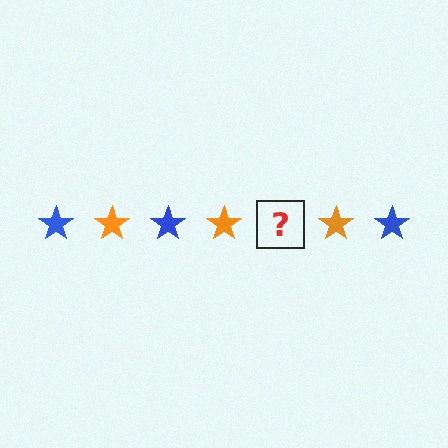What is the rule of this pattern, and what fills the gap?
The rule is that the pattern cycles through blue, orange stars. The gap should be filled with a blue star.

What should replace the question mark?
The question mark should be replaced with a blue star.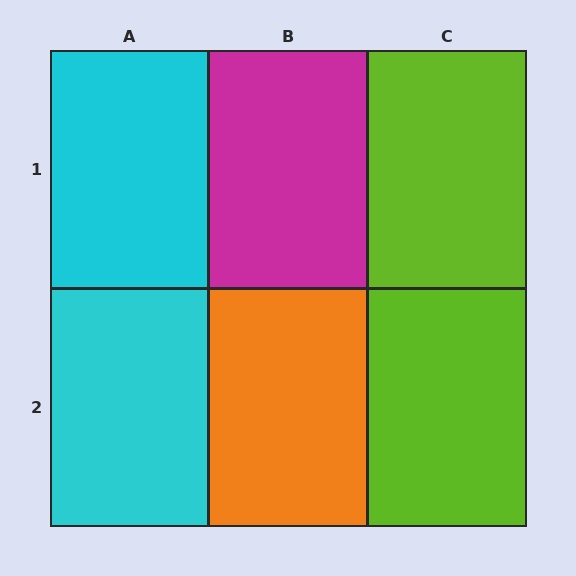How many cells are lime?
2 cells are lime.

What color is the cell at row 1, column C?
Lime.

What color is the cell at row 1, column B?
Magenta.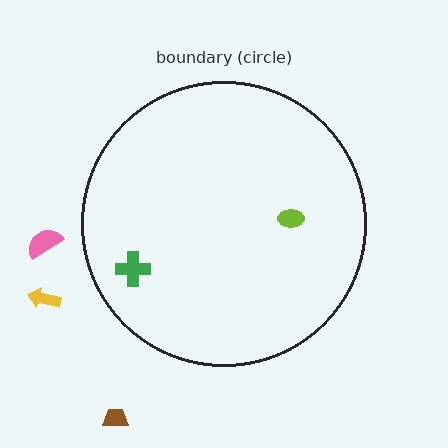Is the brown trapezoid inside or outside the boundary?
Outside.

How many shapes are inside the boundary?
2 inside, 3 outside.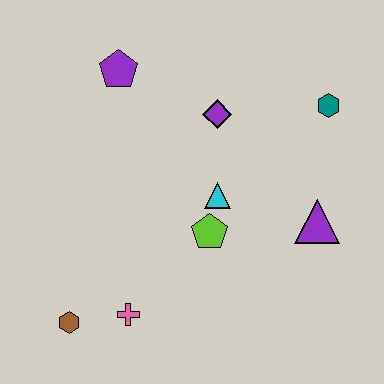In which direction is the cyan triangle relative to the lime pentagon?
The cyan triangle is above the lime pentagon.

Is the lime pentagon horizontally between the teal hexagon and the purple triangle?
No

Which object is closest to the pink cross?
The brown hexagon is closest to the pink cross.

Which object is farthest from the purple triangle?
The brown hexagon is farthest from the purple triangle.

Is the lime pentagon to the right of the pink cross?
Yes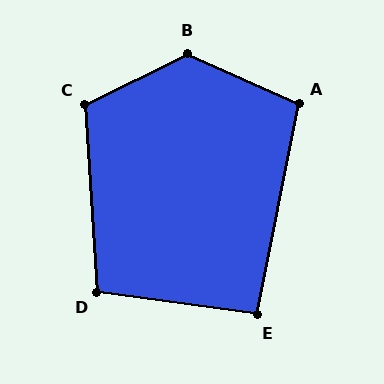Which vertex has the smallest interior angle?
E, at approximately 93 degrees.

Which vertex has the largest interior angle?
B, at approximately 129 degrees.